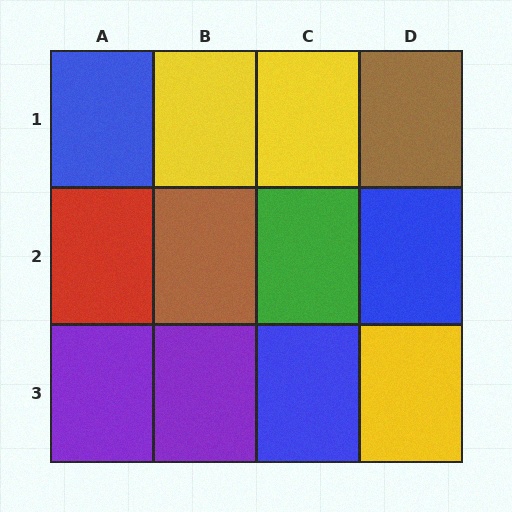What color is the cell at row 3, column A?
Purple.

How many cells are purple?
2 cells are purple.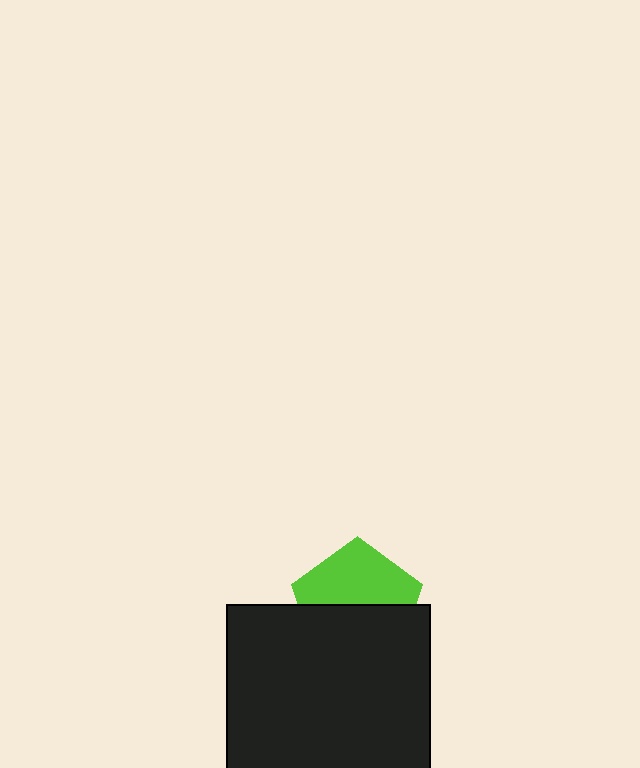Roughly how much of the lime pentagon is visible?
About half of it is visible (roughly 49%).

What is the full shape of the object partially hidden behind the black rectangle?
The partially hidden object is a lime pentagon.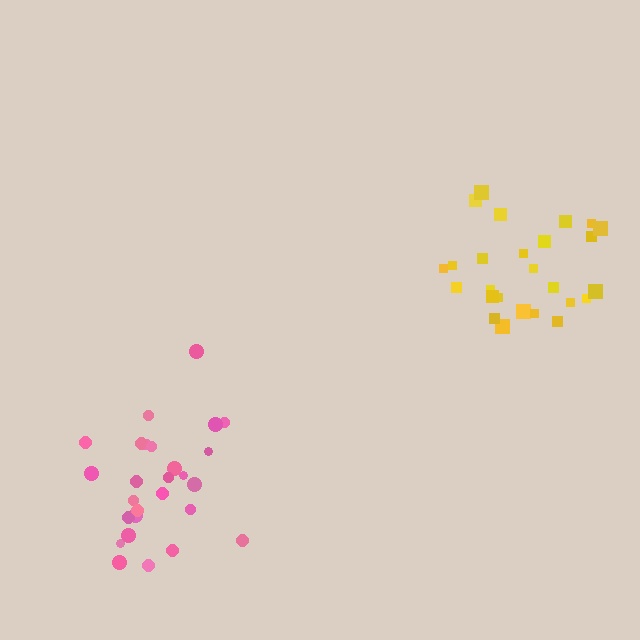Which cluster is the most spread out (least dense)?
Pink.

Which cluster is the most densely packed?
Yellow.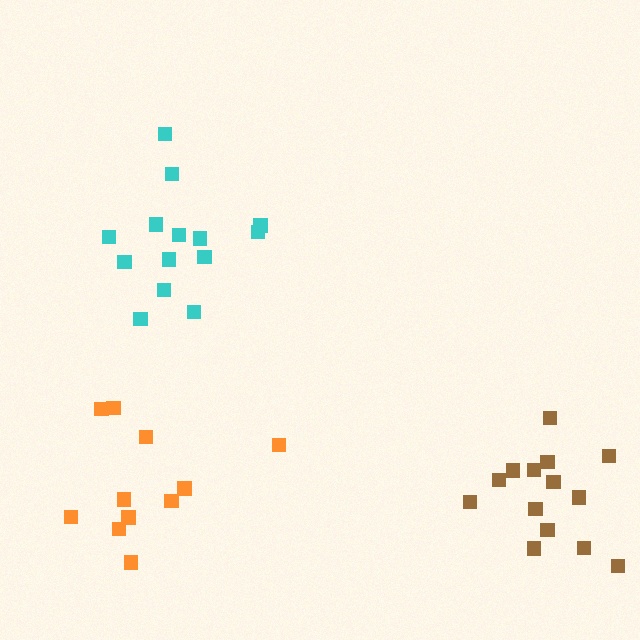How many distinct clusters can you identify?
There are 3 distinct clusters.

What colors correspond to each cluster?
The clusters are colored: cyan, orange, brown.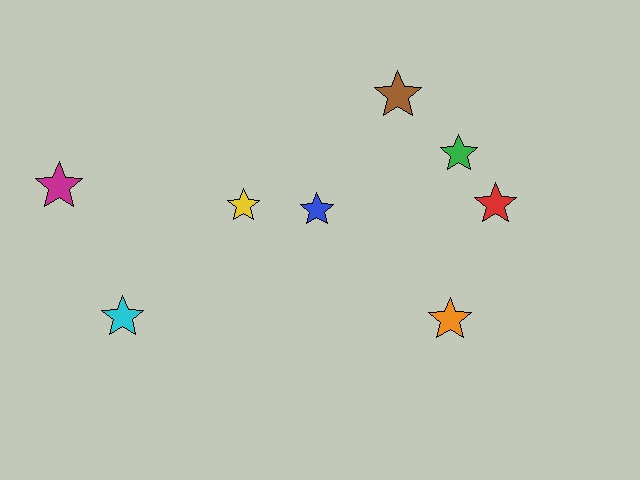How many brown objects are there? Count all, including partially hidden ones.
There is 1 brown object.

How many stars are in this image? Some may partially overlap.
There are 8 stars.